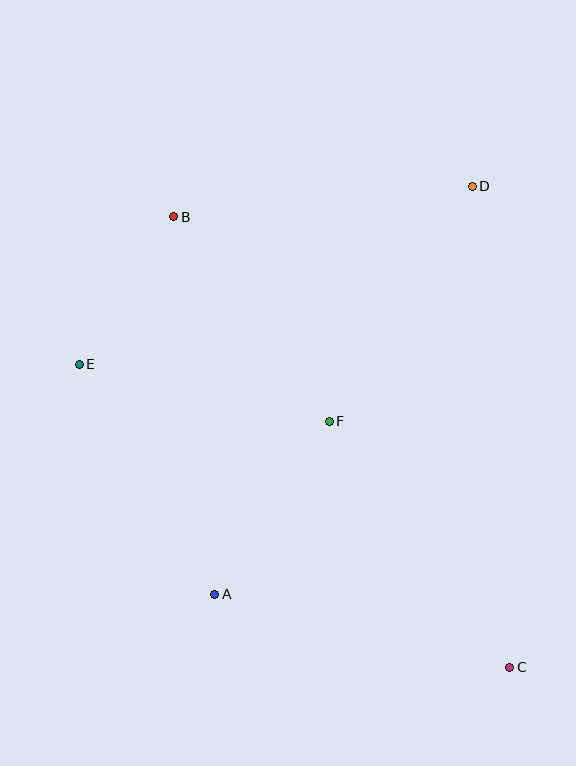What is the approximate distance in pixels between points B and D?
The distance between B and D is approximately 300 pixels.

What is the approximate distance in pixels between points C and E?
The distance between C and E is approximately 527 pixels.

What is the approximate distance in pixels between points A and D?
The distance between A and D is approximately 482 pixels.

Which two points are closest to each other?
Points B and E are closest to each other.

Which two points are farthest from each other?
Points B and C are farthest from each other.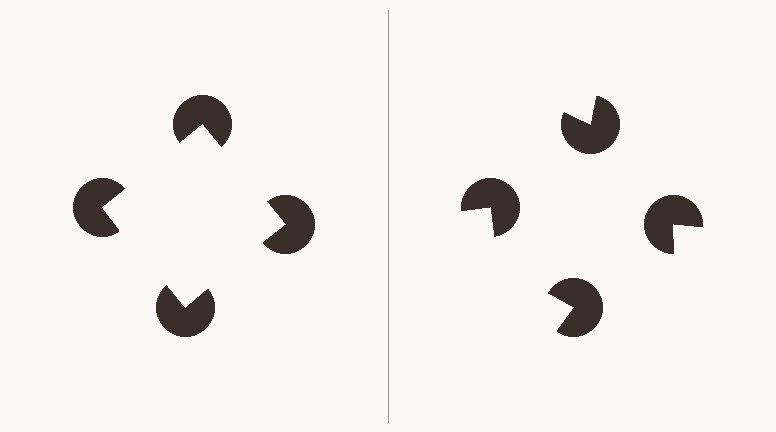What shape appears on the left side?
An illusory square.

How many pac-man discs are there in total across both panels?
8 — 4 on each side.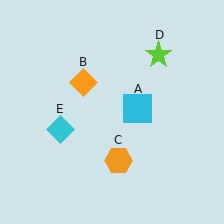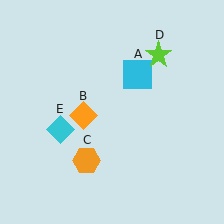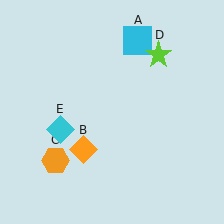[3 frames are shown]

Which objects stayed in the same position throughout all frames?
Lime star (object D) and cyan diamond (object E) remained stationary.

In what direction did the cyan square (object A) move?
The cyan square (object A) moved up.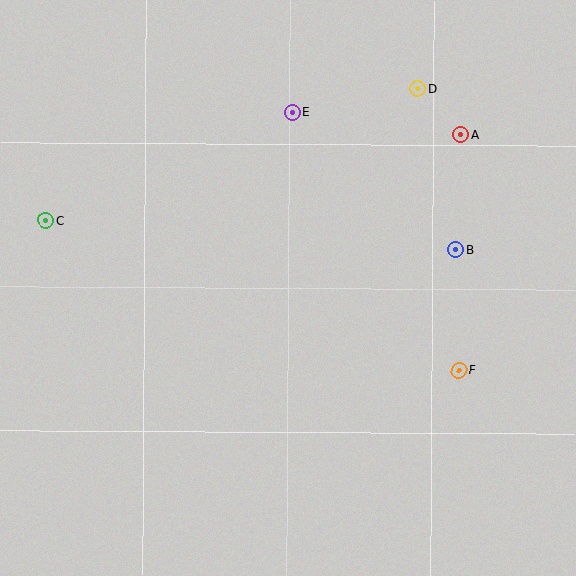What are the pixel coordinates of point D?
Point D is at (418, 89).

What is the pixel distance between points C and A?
The distance between C and A is 423 pixels.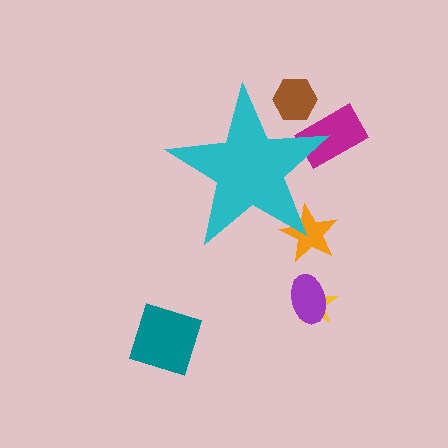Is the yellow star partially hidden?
No, the yellow star is fully visible.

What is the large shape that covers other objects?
A cyan star.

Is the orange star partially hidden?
Yes, the orange star is partially hidden behind the cyan star.